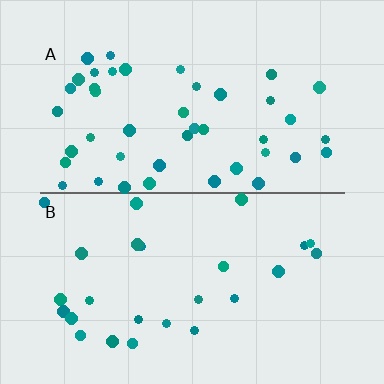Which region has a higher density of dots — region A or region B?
A (the top).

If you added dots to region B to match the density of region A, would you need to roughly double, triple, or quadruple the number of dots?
Approximately double.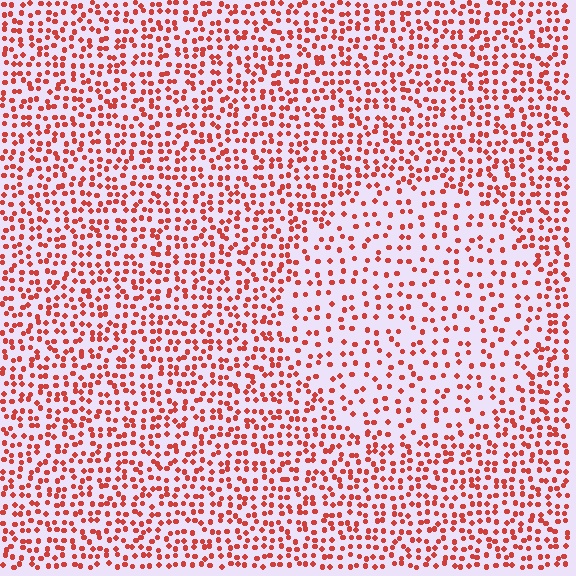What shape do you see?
I see a circle.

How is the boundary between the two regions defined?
The boundary is defined by a change in element density (approximately 1.8x ratio). All elements are the same color, size, and shape.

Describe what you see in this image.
The image contains small red elements arranged at two different densities. A circle-shaped region is visible where the elements are less densely packed than the surrounding area.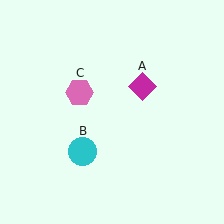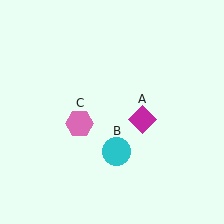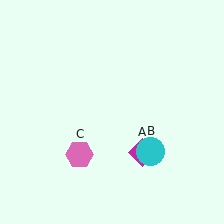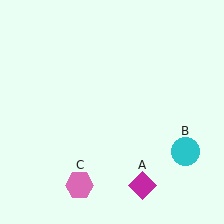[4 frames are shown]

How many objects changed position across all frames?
3 objects changed position: magenta diamond (object A), cyan circle (object B), pink hexagon (object C).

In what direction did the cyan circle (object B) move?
The cyan circle (object B) moved right.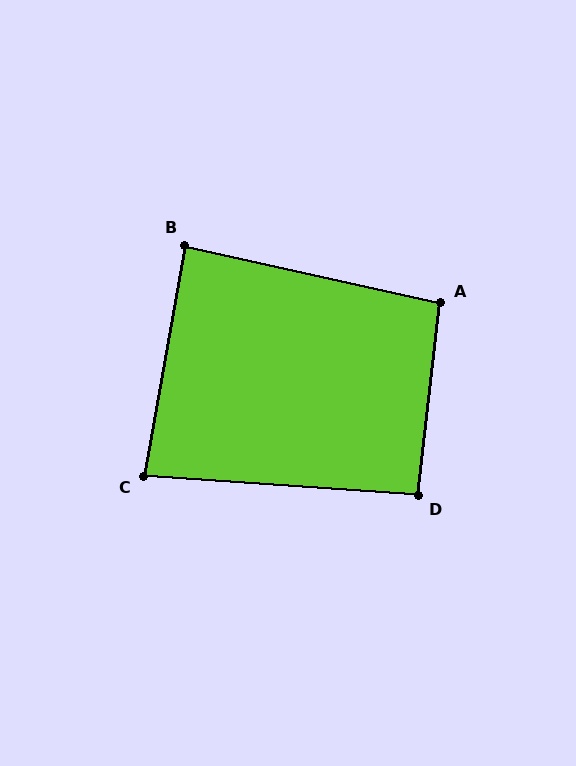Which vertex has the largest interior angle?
A, at approximately 96 degrees.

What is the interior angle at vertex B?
Approximately 88 degrees (approximately right).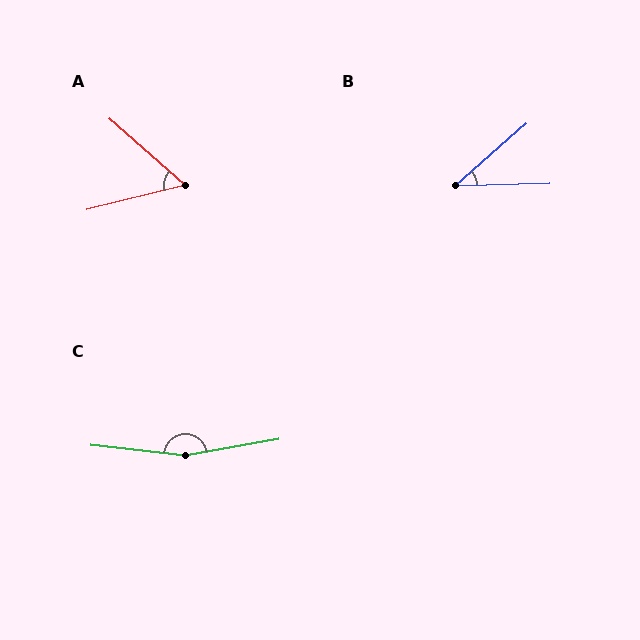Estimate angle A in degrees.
Approximately 55 degrees.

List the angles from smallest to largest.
B (39°), A (55°), C (164°).